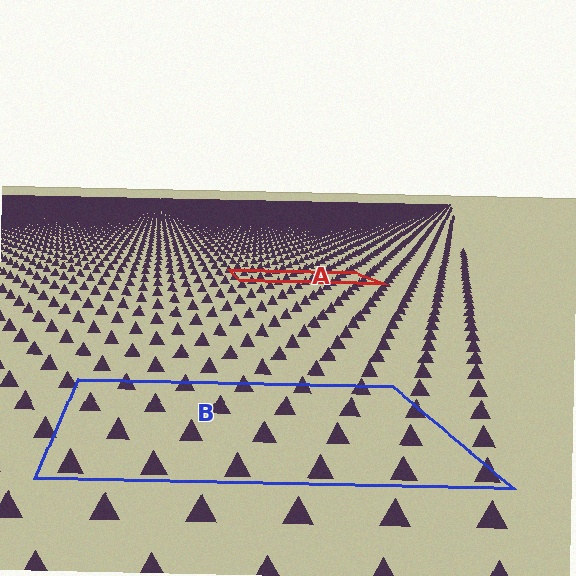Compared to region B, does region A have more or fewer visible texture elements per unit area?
Region A has more texture elements per unit area — they are packed more densely because it is farther away.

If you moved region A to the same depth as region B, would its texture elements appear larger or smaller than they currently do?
They would appear larger. At a closer depth, the same texture elements are projected at a bigger on-screen size.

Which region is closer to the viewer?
Region B is closer. The texture elements there are larger and more spread out.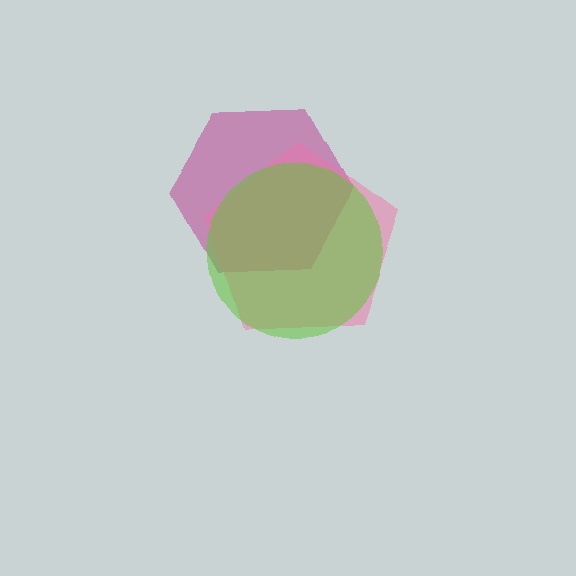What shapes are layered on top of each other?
The layered shapes are: a magenta hexagon, a pink pentagon, a lime circle.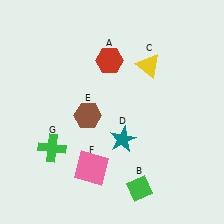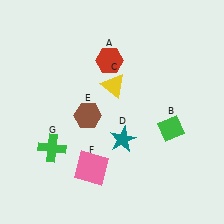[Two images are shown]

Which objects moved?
The objects that moved are: the green diamond (B), the yellow triangle (C).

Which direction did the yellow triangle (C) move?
The yellow triangle (C) moved left.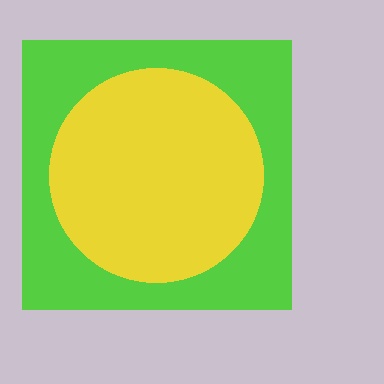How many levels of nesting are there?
2.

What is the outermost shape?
The lime square.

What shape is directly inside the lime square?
The yellow circle.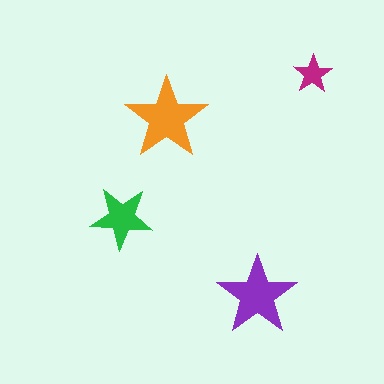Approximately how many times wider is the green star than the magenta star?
About 1.5 times wider.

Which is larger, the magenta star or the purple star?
The purple one.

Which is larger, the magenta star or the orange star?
The orange one.